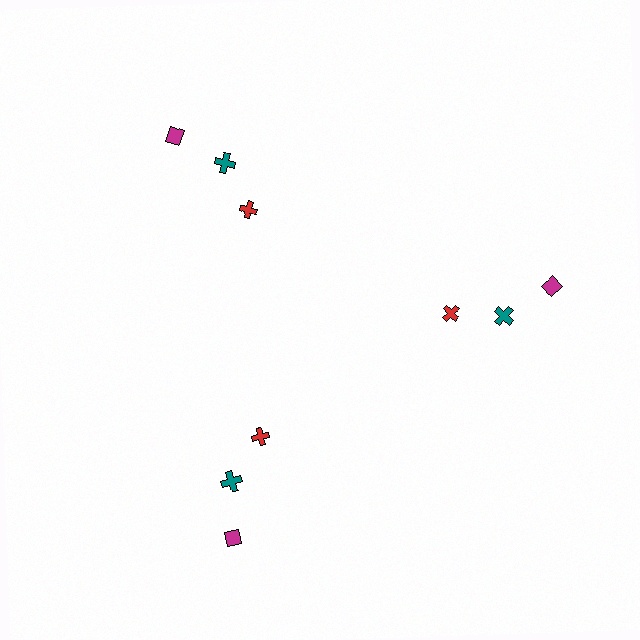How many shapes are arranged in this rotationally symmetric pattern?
There are 9 shapes, arranged in 3 groups of 3.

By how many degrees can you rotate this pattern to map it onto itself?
The pattern maps onto itself every 120 degrees of rotation.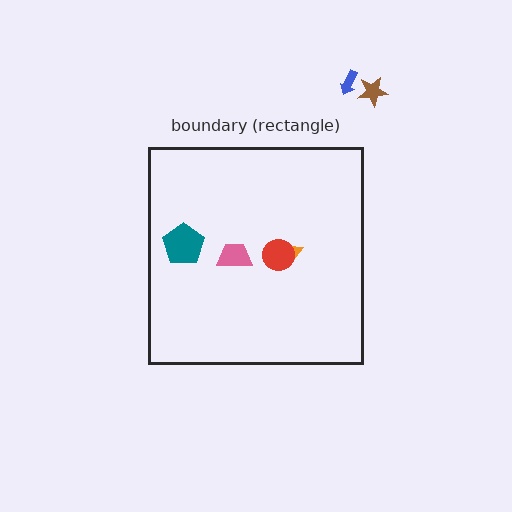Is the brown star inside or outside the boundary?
Outside.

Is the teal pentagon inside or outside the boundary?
Inside.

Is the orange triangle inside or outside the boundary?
Inside.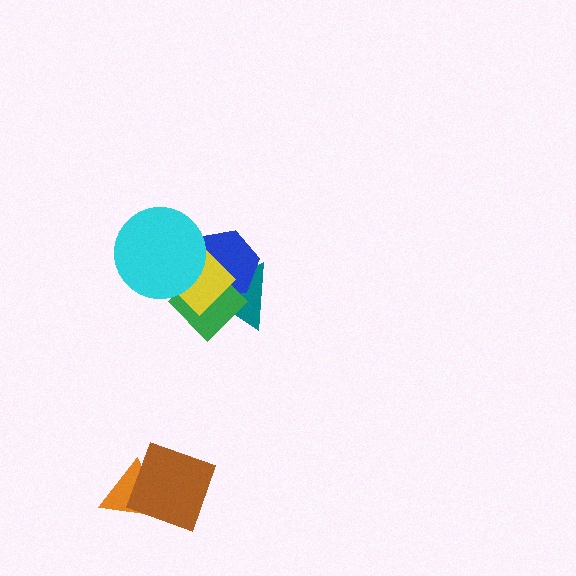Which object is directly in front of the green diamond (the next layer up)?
The yellow diamond is directly in front of the green diamond.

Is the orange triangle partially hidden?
Yes, it is partially covered by another shape.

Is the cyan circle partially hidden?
No, no other shape covers it.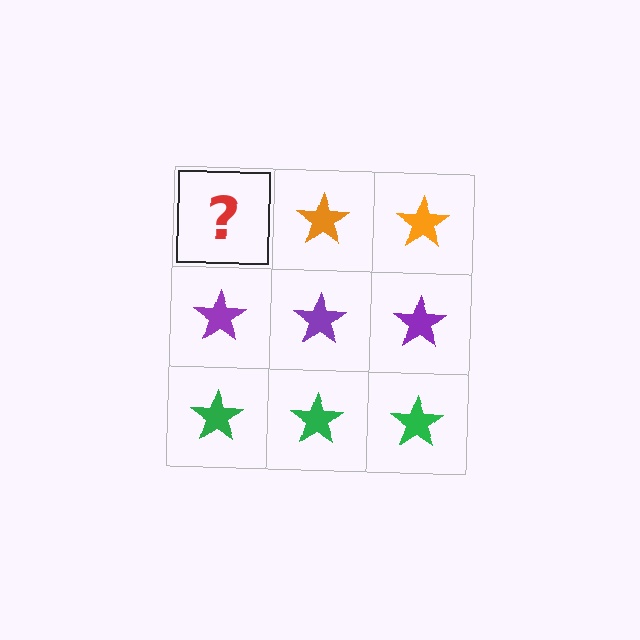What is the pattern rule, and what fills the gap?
The rule is that each row has a consistent color. The gap should be filled with an orange star.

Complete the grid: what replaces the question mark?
The question mark should be replaced with an orange star.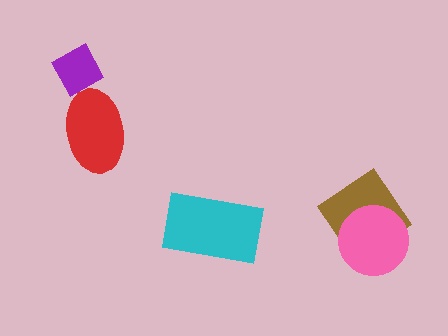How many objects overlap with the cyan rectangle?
0 objects overlap with the cyan rectangle.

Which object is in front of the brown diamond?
The pink circle is in front of the brown diamond.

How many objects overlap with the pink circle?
1 object overlaps with the pink circle.